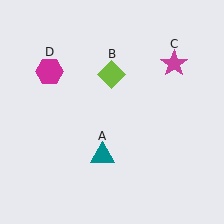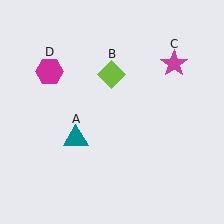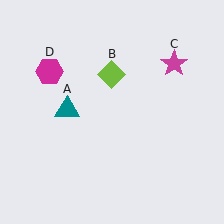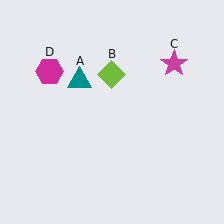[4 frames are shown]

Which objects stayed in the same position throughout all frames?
Lime diamond (object B) and magenta star (object C) and magenta hexagon (object D) remained stationary.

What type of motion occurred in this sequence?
The teal triangle (object A) rotated clockwise around the center of the scene.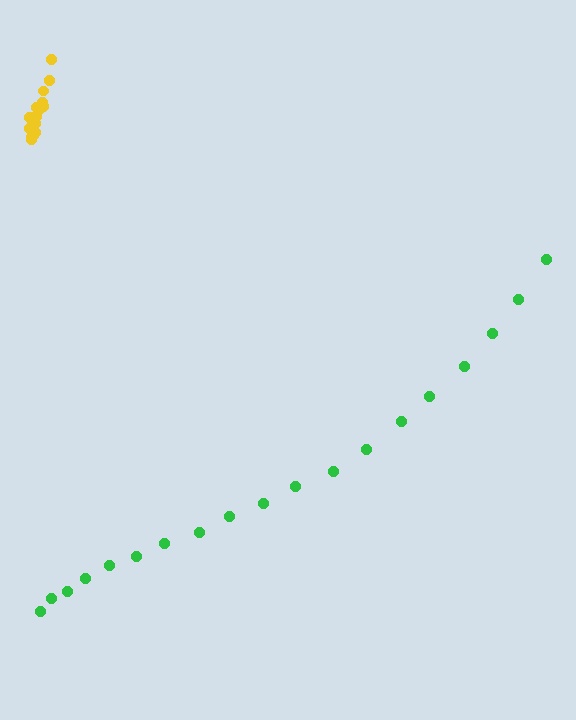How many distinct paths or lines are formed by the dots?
There are 2 distinct paths.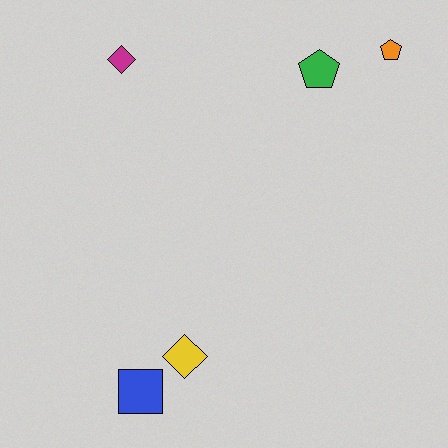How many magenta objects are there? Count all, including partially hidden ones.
There is 1 magenta object.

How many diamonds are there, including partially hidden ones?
There are 2 diamonds.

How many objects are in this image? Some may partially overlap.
There are 5 objects.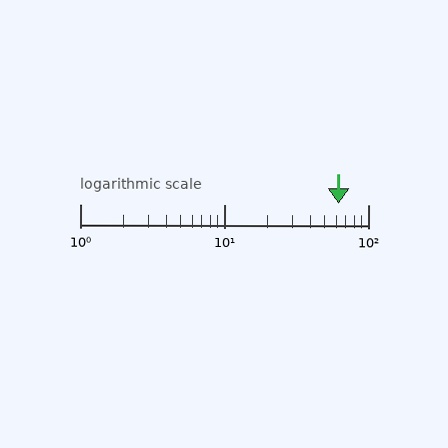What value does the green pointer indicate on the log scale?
The pointer indicates approximately 62.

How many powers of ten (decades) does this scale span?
The scale spans 2 decades, from 1 to 100.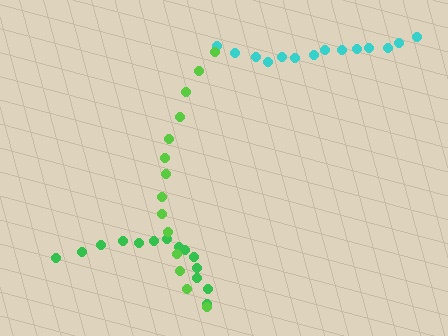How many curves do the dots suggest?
There are 3 distinct paths.